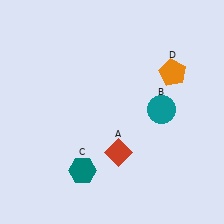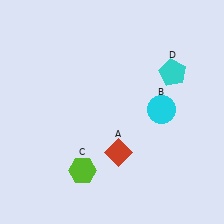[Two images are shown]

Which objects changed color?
B changed from teal to cyan. C changed from teal to lime. D changed from orange to cyan.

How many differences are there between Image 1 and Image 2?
There are 3 differences between the two images.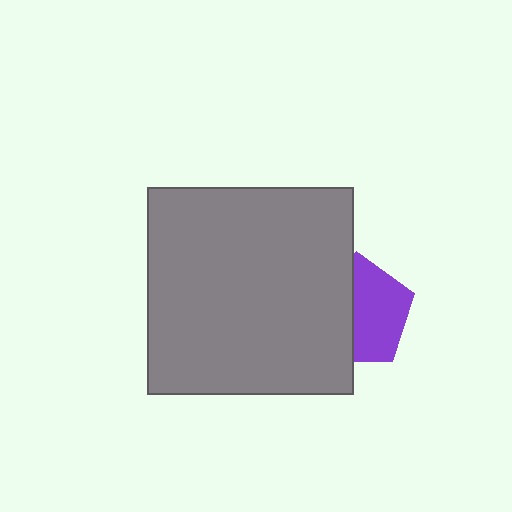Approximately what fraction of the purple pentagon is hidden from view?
Roughly 46% of the purple pentagon is hidden behind the gray square.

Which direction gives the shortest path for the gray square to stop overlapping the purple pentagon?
Moving left gives the shortest separation.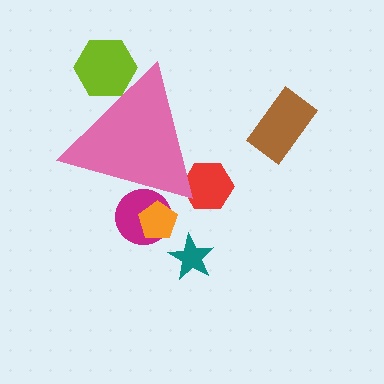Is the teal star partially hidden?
No, the teal star is fully visible.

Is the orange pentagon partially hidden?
Yes, the orange pentagon is partially hidden behind the pink triangle.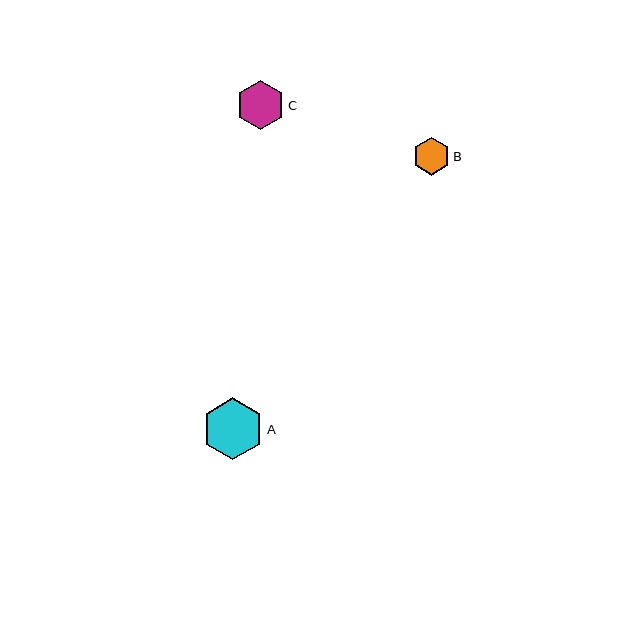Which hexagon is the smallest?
Hexagon B is the smallest with a size of approximately 38 pixels.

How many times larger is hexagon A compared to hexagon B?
Hexagon A is approximately 1.6 times the size of hexagon B.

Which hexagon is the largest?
Hexagon A is the largest with a size of approximately 62 pixels.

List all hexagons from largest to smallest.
From largest to smallest: A, C, B.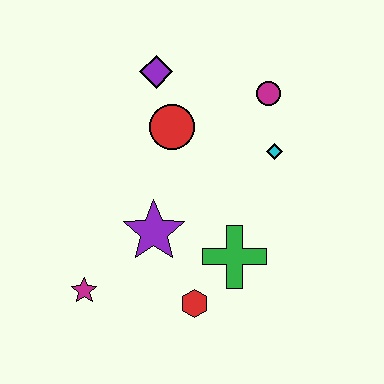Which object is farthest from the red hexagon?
The purple diamond is farthest from the red hexagon.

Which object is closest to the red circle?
The purple diamond is closest to the red circle.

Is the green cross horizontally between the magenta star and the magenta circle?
Yes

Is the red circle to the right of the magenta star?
Yes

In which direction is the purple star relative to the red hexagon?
The purple star is above the red hexagon.